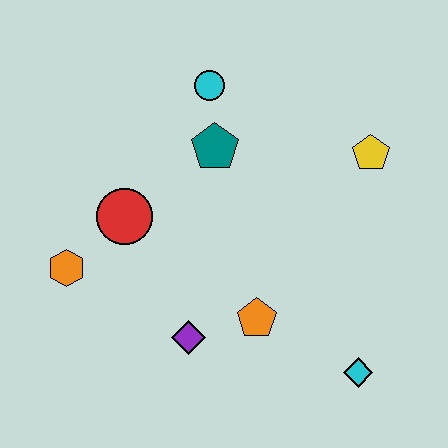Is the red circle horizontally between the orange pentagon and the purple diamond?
No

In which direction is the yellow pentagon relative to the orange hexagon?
The yellow pentagon is to the right of the orange hexagon.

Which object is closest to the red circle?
The orange hexagon is closest to the red circle.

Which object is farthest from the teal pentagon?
The cyan diamond is farthest from the teal pentagon.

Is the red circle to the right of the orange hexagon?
Yes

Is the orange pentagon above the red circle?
No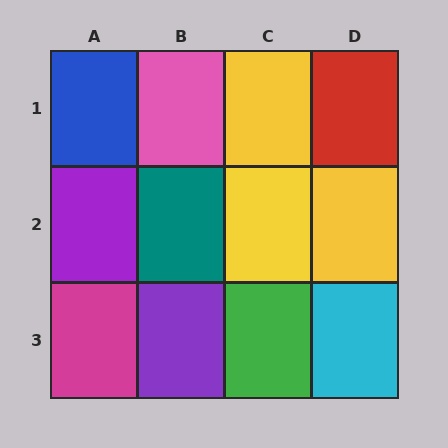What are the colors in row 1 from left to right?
Blue, pink, yellow, red.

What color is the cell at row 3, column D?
Cyan.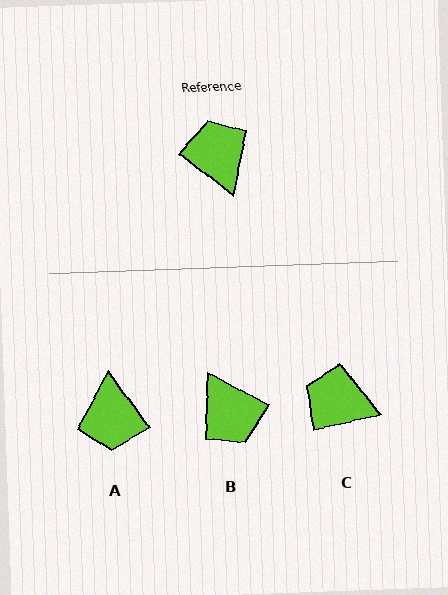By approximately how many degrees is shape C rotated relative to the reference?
Approximately 50 degrees counter-clockwise.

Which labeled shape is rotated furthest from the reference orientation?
B, about 171 degrees away.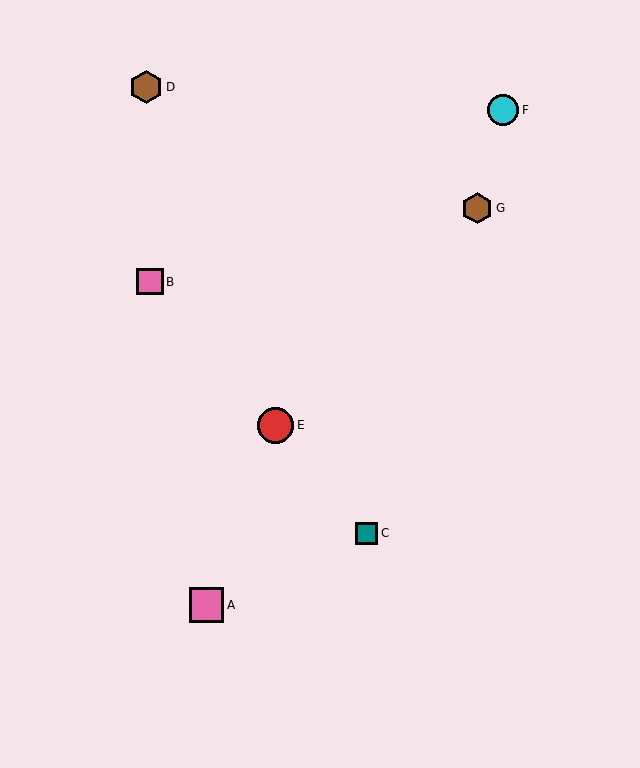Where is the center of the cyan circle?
The center of the cyan circle is at (503, 110).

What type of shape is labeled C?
Shape C is a teal square.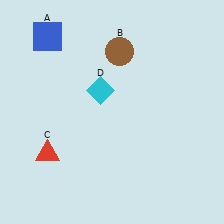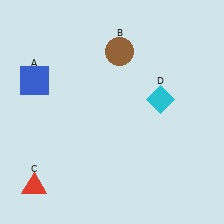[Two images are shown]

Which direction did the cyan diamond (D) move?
The cyan diamond (D) moved right.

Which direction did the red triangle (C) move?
The red triangle (C) moved down.